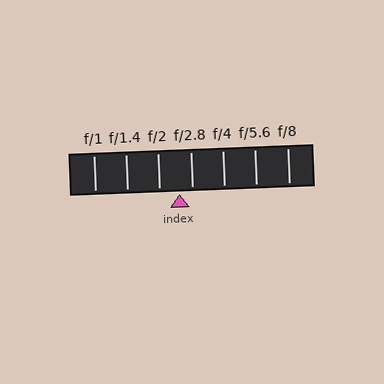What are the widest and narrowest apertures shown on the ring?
The widest aperture shown is f/1 and the narrowest is f/8.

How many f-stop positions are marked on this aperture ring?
There are 7 f-stop positions marked.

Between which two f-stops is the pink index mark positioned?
The index mark is between f/2 and f/2.8.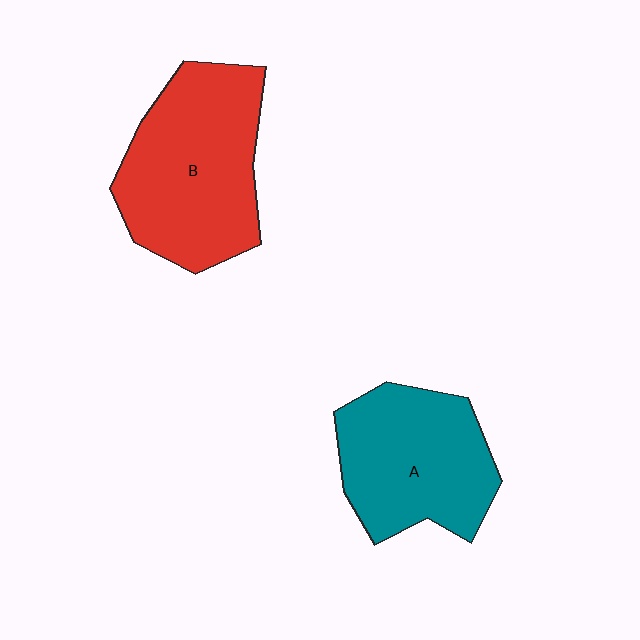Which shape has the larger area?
Shape B (red).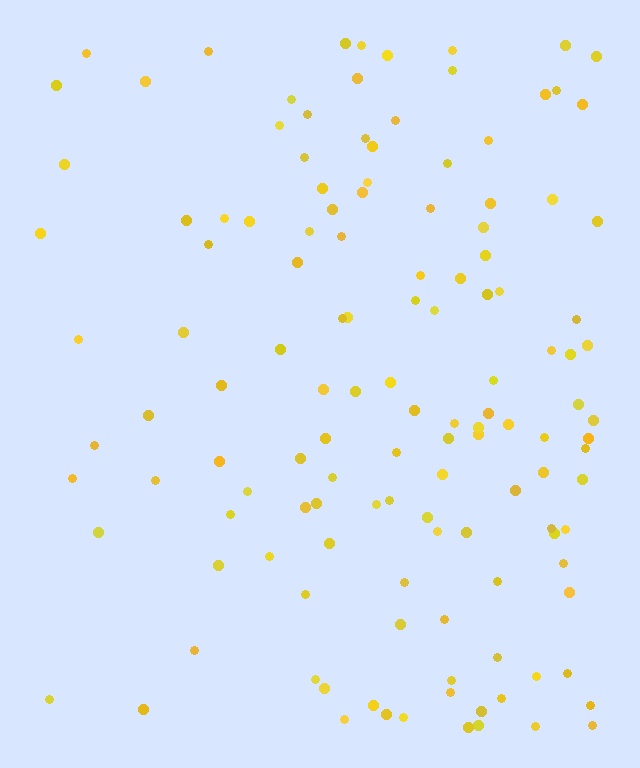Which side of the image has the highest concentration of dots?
The right.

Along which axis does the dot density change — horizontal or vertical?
Horizontal.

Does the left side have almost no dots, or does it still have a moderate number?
Still a moderate number, just noticeably fewer than the right.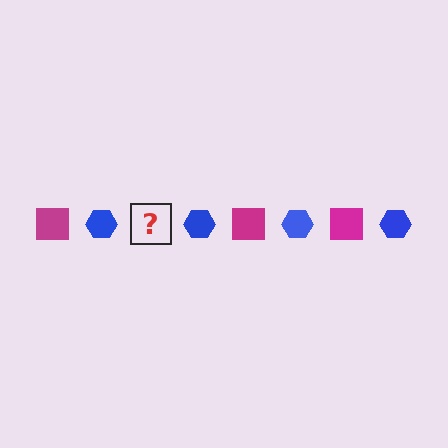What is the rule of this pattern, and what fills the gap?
The rule is that the pattern alternates between magenta square and blue hexagon. The gap should be filled with a magenta square.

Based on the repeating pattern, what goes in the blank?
The blank should be a magenta square.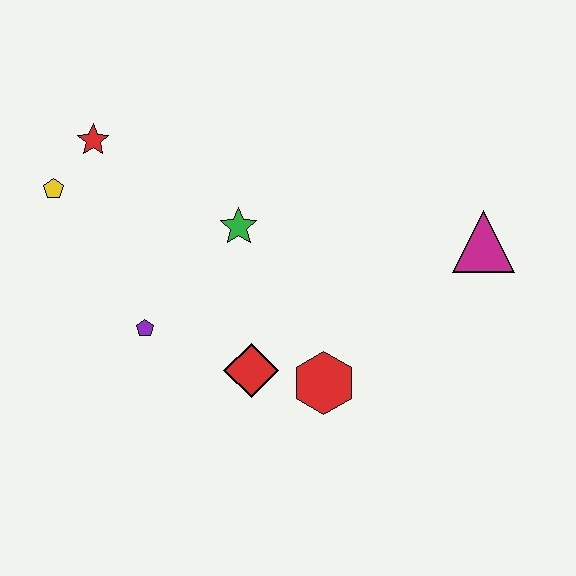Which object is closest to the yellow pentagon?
The red star is closest to the yellow pentagon.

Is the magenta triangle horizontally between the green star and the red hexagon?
No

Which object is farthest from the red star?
The magenta triangle is farthest from the red star.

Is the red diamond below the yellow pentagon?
Yes